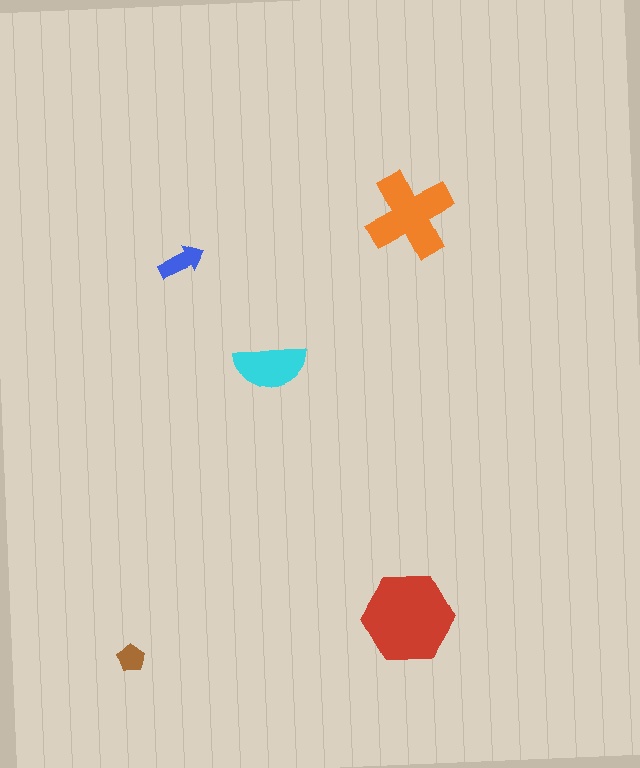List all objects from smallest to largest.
The brown pentagon, the blue arrow, the cyan semicircle, the orange cross, the red hexagon.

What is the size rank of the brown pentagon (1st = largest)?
5th.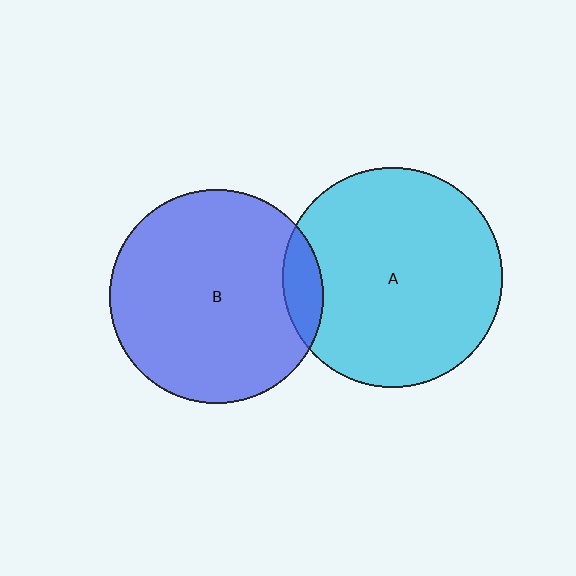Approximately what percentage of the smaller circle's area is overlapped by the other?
Approximately 10%.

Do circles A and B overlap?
Yes.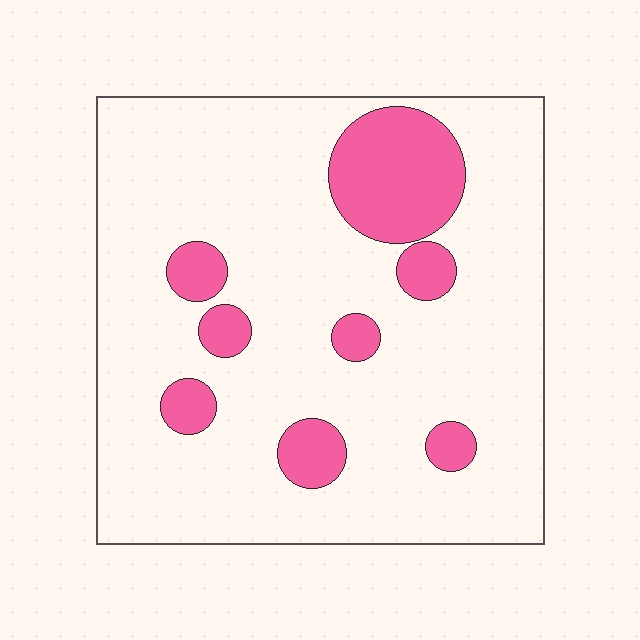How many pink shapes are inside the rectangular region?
8.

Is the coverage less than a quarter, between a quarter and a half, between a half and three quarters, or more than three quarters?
Less than a quarter.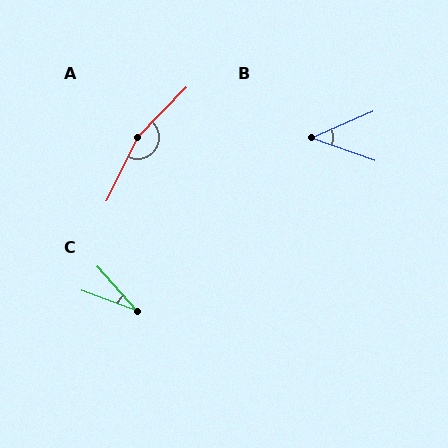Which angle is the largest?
A, at approximately 162 degrees.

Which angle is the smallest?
C, at approximately 29 degrees.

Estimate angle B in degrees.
Approximately 43 degrees.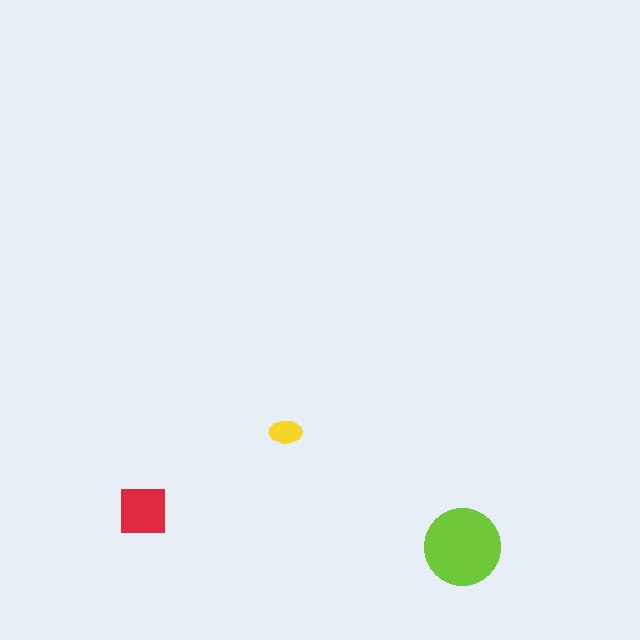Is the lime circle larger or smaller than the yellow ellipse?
Larger.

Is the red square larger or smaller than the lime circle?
Smaller.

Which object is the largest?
The lime circle.